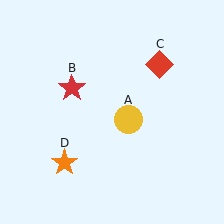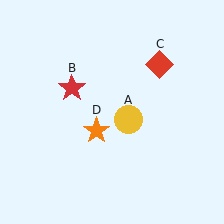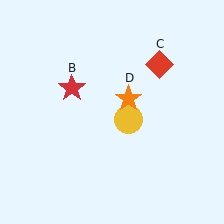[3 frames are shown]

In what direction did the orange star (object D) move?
The orange star (object D) moved up and to the right.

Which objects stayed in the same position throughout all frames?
Yellow circle (object A) and red star (object B) and red diamond (object C) remained stationary.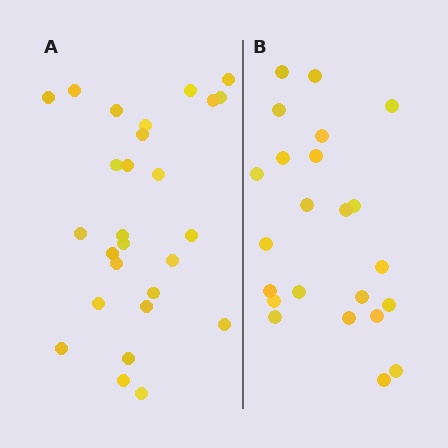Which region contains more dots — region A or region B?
Region A (the left region) has more dots.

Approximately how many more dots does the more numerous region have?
Region A has about 4 more dots than region B.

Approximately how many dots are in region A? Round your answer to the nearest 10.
About 30 dots. (The exact count is 27, which rounds to 30.)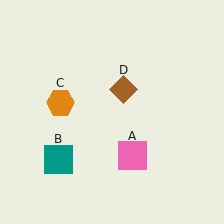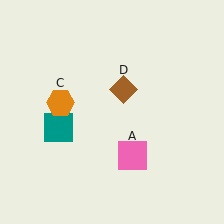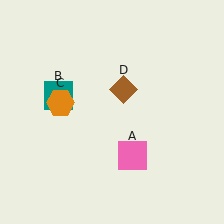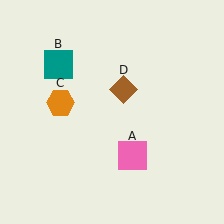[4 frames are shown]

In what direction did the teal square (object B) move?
The teal square (object B) moved up.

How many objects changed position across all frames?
1 object changed position: teal square (object B).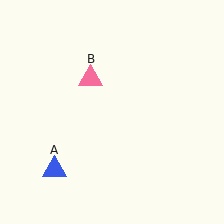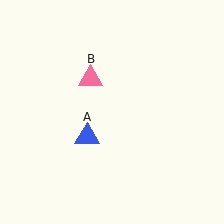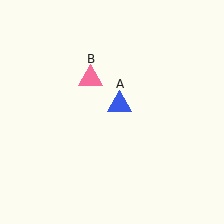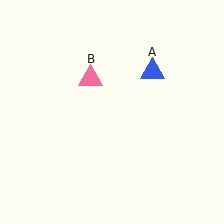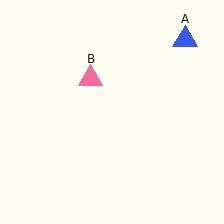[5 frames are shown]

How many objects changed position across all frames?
1 object changed position: blue triangle (object A).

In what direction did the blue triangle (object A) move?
The blue triangle (object A) moved up and to the right.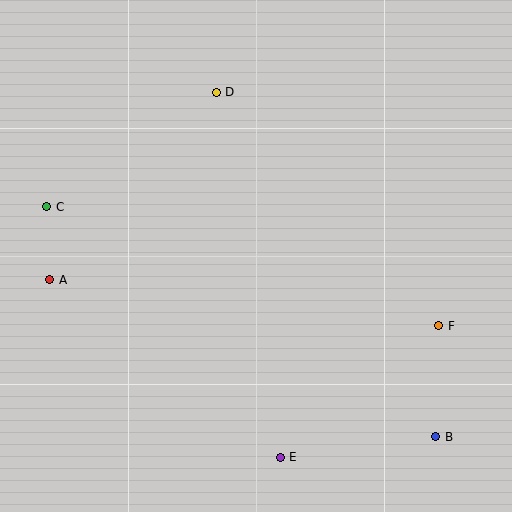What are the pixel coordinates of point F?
Point F is at (439, 326).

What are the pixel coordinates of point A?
Point A is at (50, 280).